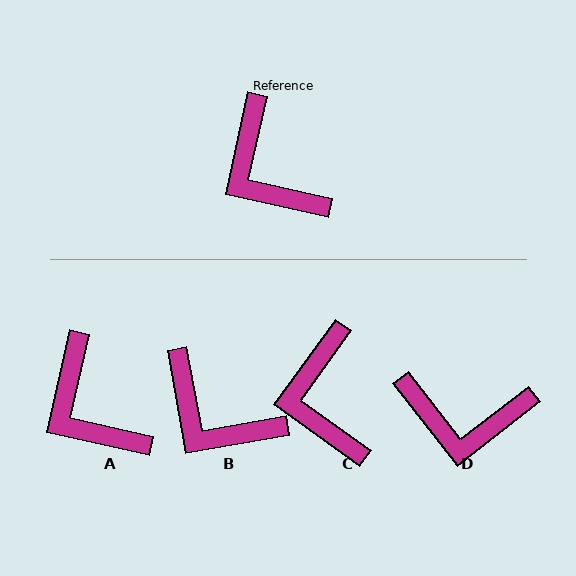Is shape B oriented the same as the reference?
No, it is off by about 23 degrees.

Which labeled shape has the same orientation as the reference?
A.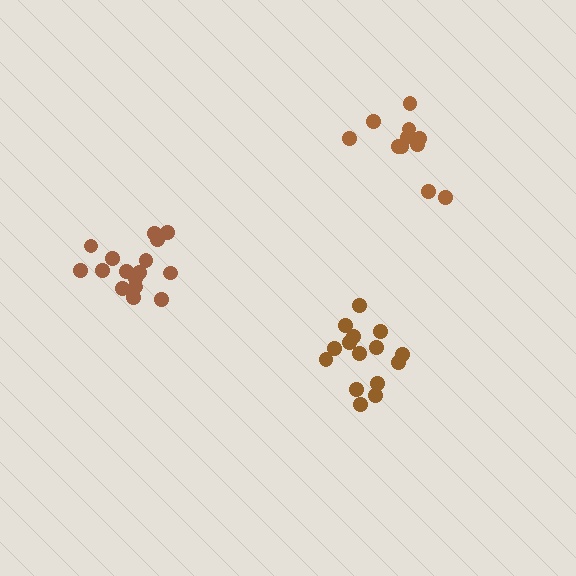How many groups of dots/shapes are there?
There are 3 groups.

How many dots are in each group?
Group 1: 15 dots, Group 2: 16 dots, Group 3: 11 dots (42 total).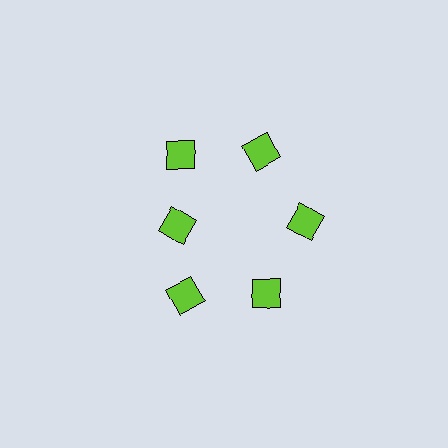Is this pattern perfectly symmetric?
No. The 6 lime diamonds are arranged in a ring, but one element near the 9 o'clock position is pulled inward toward the center, breaking the 6-fold rotational symmetry.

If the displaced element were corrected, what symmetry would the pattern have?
It would have 6-fold rotational symmetry — the pattern would map onto itself every 60 degrees.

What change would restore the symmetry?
The symmetry would be restored by moving it outward, back onto the ring so that all 6 diamonds sit at equal angles and equal distance from the center.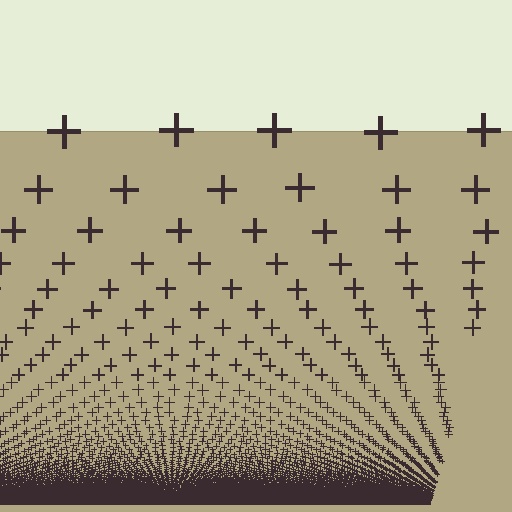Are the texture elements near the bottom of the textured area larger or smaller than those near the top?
Smaller. The gradient is inverted — elements near the bottom are smaller and denser.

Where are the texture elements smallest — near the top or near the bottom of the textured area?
Near the bottom.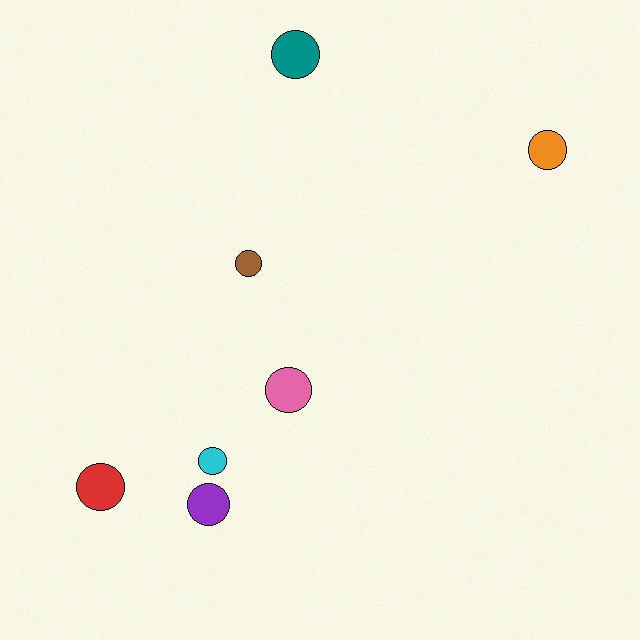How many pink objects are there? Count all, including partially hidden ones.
There is 1 pink object.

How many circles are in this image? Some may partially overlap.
There are 7 circles.